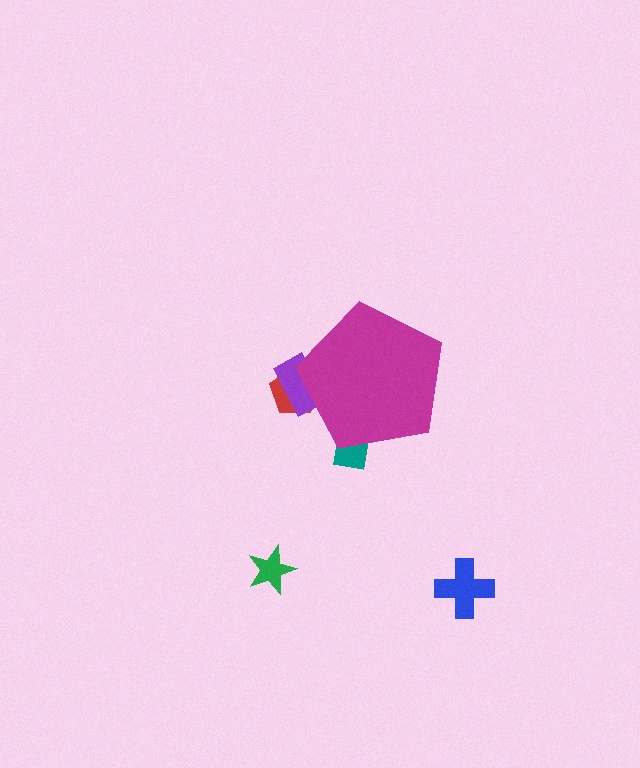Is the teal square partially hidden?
Yes, the teal square is partially hidden behind the magenta pentagon.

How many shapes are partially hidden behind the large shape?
3 shapes are partially hidden.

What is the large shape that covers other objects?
A magenta pentagon.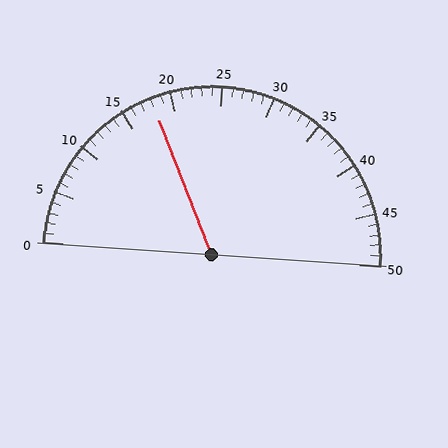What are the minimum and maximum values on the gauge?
The gauge ranges from 0 to 50.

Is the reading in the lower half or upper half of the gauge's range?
The reading is in the lower half of the range (0 to 50).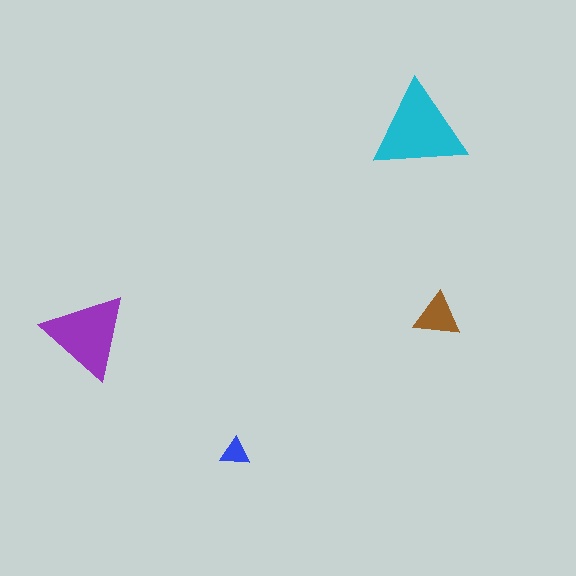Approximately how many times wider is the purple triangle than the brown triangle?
About 2 times wider.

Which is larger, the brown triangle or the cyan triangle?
The cyan one.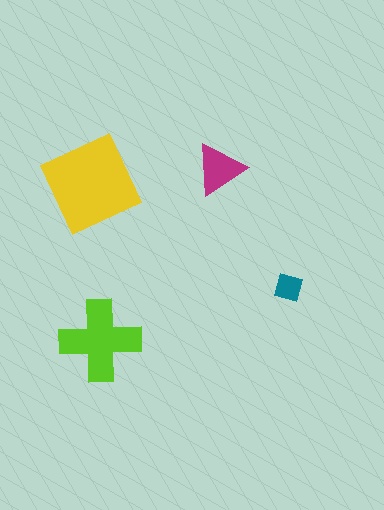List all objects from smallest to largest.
The teal diamond, the magenta triangle, the lime cross, the yellow square.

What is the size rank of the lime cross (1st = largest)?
2nd.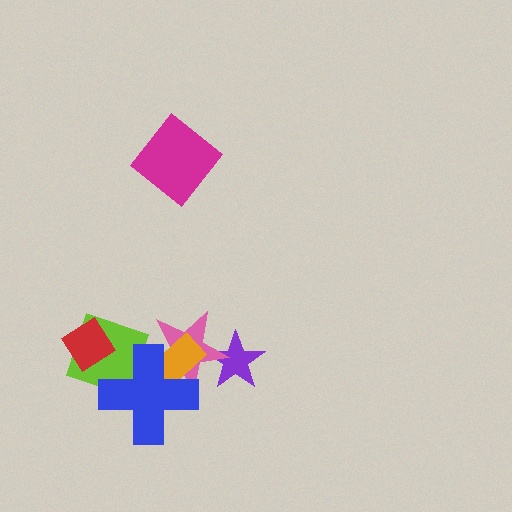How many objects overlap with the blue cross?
3 objects overlap with the blue cross.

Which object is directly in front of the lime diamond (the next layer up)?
The red diamond is directly in front of the lime diamond.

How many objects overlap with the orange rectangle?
2 objects overlap with the orange rectangle.